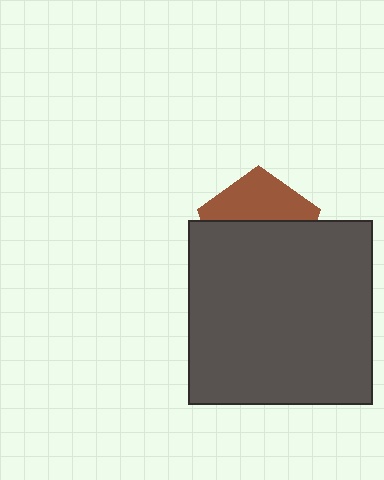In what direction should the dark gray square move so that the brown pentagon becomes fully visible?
The dark gray square should move down. That is the shortest direction to clear the overlap and leave the brown pentagon fully visible.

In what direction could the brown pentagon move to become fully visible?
The brown pentagon could move up. That would shift it out from behind the dark gray square entirely.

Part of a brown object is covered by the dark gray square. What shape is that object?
It is a pentagon.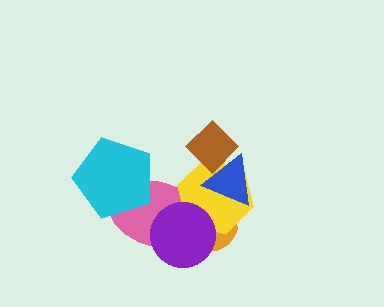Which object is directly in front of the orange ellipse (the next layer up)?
The yellow hexagon is directly in front of the orange ellipse.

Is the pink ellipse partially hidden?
Yes, it is partially covered by another shape.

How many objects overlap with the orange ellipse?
4 objects overlap with the orange ellipse.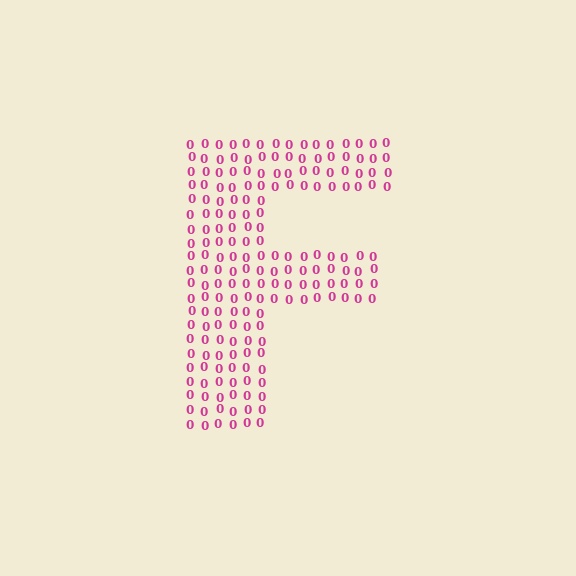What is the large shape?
The large shape is the letter F.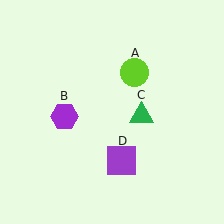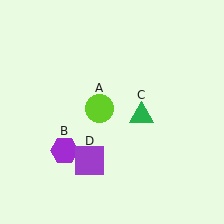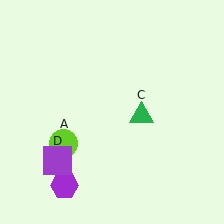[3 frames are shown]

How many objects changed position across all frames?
3 objects changed position: lime circle (object A), purple hexagon (object B), purple square (object D).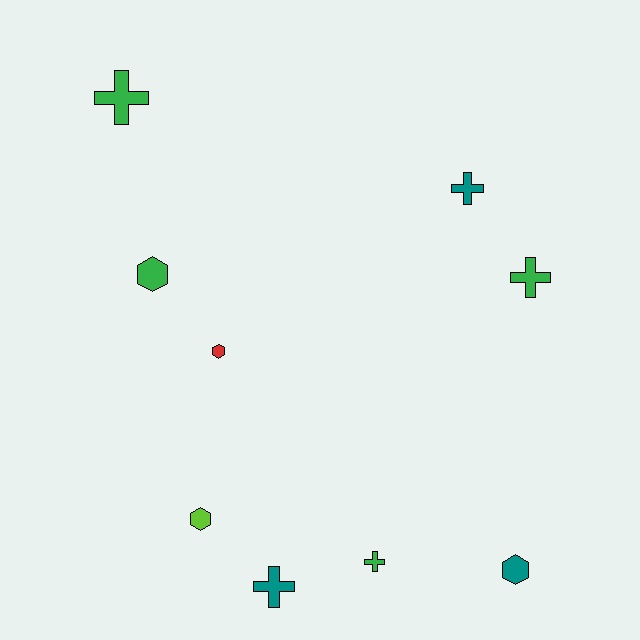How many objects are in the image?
There are 9 objects.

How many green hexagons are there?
There is 1 green hexagon.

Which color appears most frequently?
Green, with 4 objects.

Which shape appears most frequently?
Cross, with 5 objects.